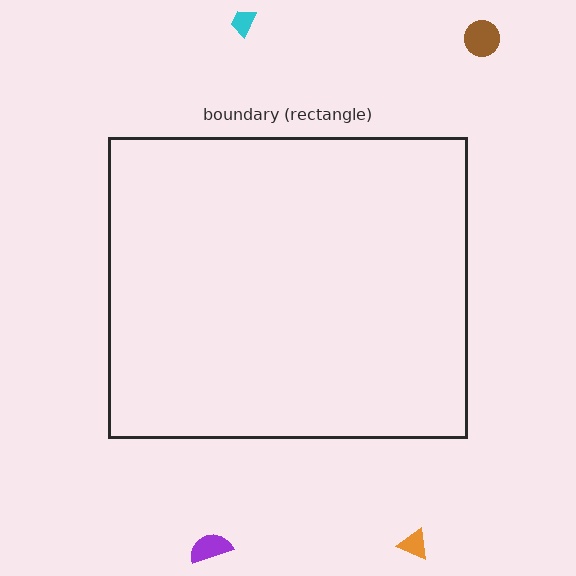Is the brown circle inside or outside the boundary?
Outside.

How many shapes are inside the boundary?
0 inside, 4 outside.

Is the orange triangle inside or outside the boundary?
Outside.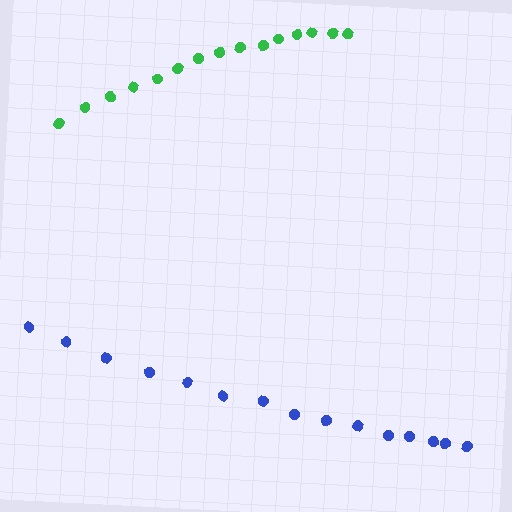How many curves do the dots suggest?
There are 2 distinct paths.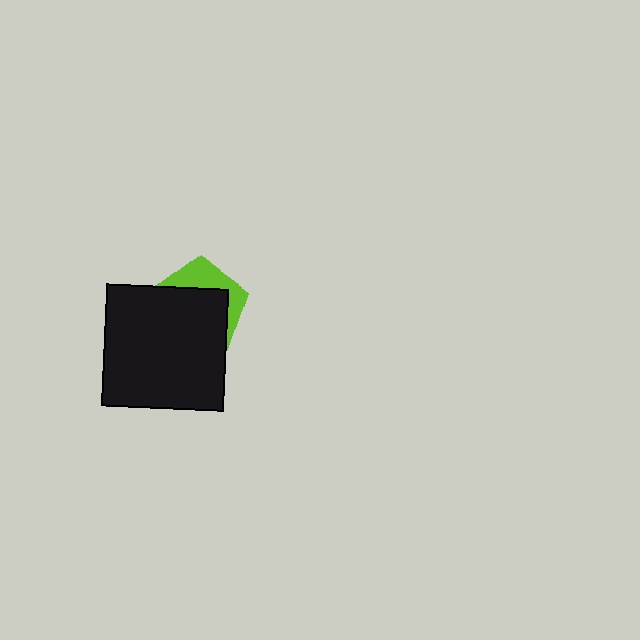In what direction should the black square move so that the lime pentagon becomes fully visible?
The black square should move down. That is the shortest direction to clear the overlap and leave the lime pentagon fully visible.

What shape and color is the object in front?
The object in front is a black square.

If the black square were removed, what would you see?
You would see the complete lime pentagon.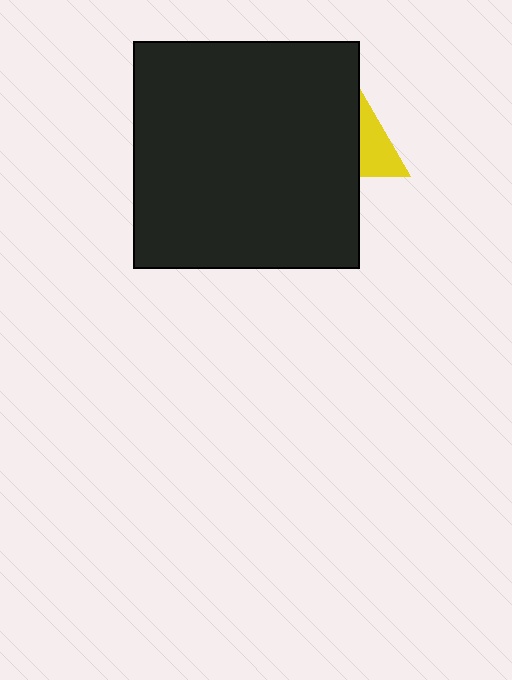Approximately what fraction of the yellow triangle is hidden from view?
Roughly 67% of the yellow triangle is hidden behind the black square.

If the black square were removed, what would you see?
You would see the complete yellow triangle.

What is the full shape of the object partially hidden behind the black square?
The partially hidden object is a yellow triangle.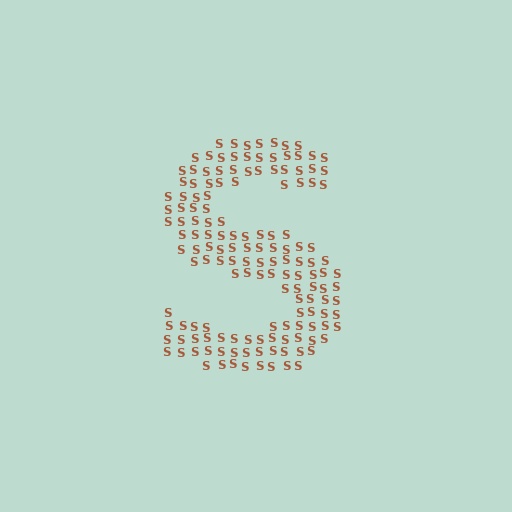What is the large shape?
The large shape is the letter S.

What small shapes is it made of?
It is made of small letter S's.